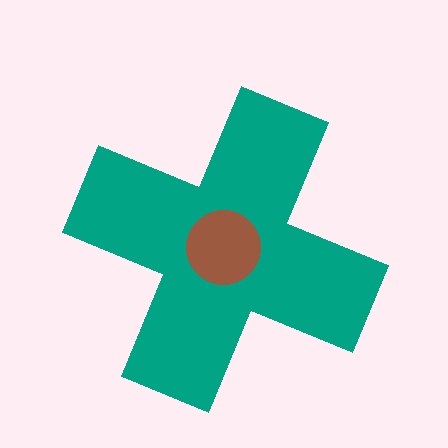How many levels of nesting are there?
2.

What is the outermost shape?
The teal cross.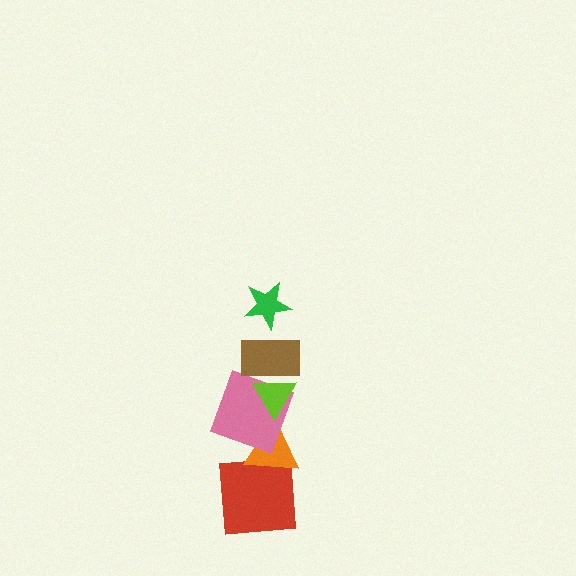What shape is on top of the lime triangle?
The brown rectangle is on top of the lime triangle.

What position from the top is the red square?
The red square is 6th from the top.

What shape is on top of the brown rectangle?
The green star is on top of the brown rectangle.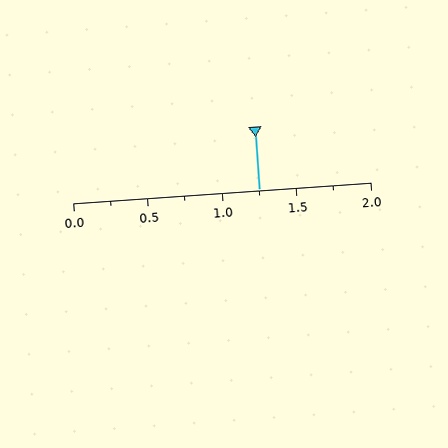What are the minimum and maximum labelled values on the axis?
The axis runs from 0.0 to 2.0.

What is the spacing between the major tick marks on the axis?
The major ticks are spaced 0.5 apart.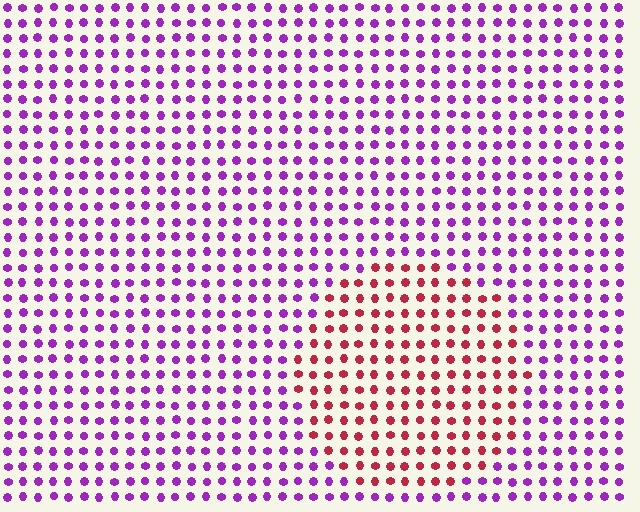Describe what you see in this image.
The image is filled with small purple elements in a uniform arrangement. A circle-shaped region is visible where the elements are tinted to a slightly different hue, forming a subtle color boundary.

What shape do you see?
I see a circle.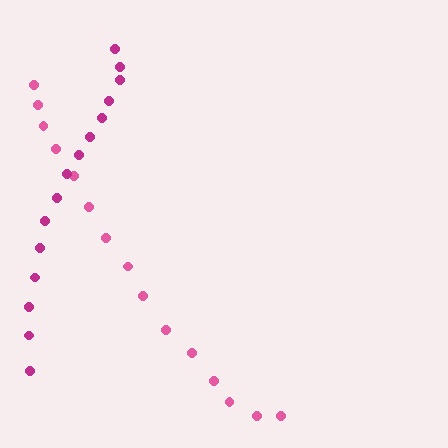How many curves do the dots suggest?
There are 2 distinct paths.